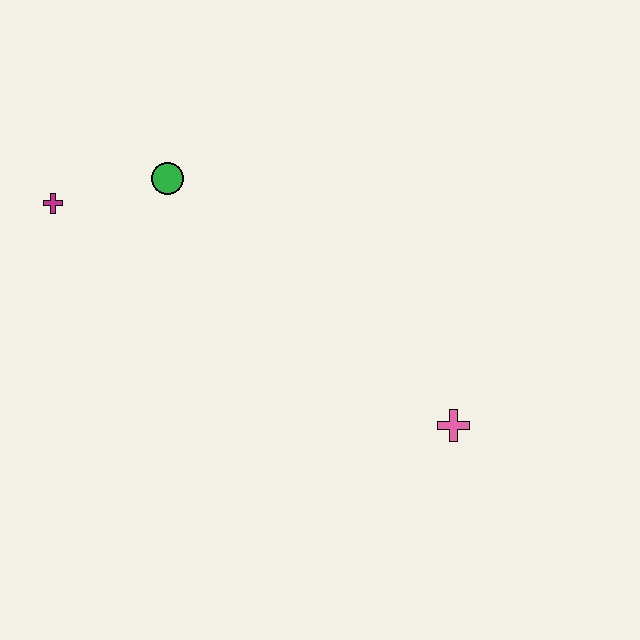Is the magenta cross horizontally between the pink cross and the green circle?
No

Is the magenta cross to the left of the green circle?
Yes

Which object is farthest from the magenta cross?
The pink cross is farthest from the magenta cross.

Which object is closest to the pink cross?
The green circle is closest to the pink cross.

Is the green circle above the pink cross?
Yes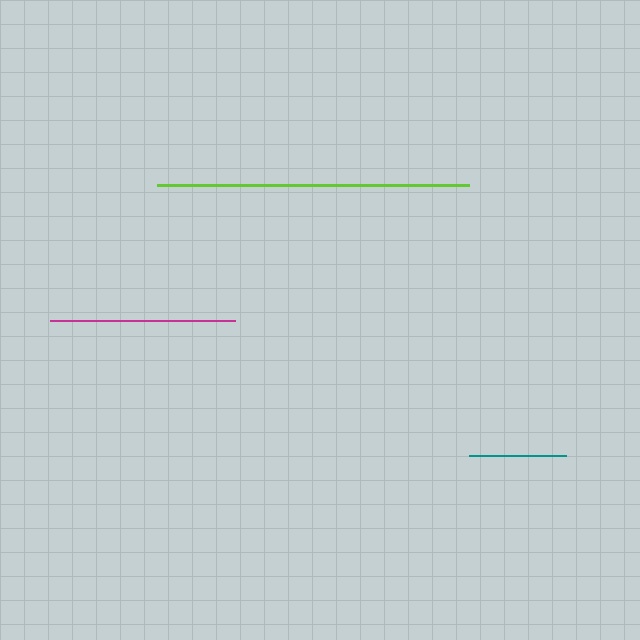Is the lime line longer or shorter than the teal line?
The lime line is longer than the teal line.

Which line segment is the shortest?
The teal line is the shortest at approximately 97 pixels.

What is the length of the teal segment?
The teal segment is approximately 97 pixels long.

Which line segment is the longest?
The lime line is the longest at approximately 312 pixels.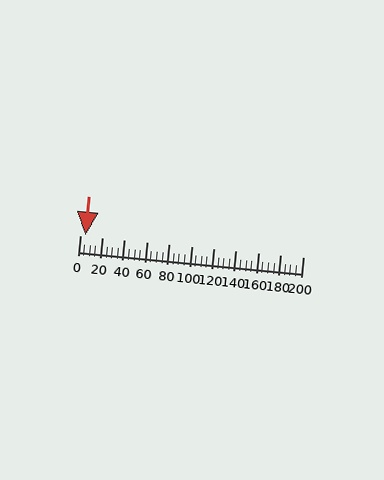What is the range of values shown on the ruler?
The ruler shows values from 0 to 200.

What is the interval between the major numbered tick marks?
The major tick marks are spaced 20 units apart.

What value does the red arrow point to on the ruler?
The red arrow points to approximately 5.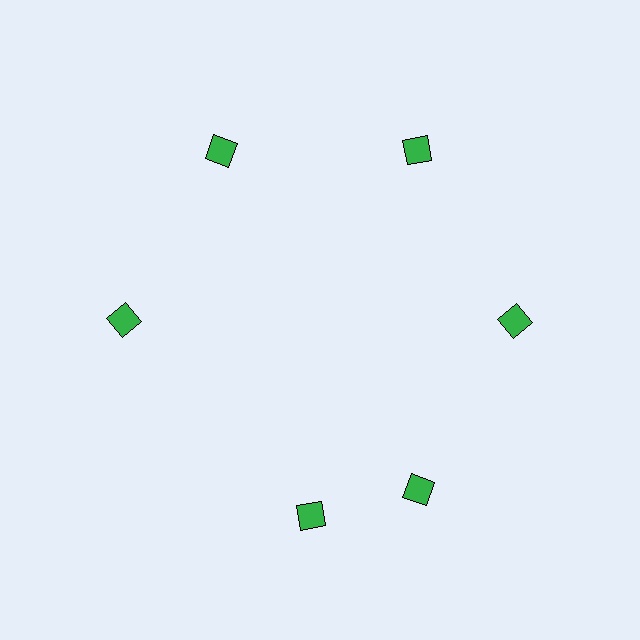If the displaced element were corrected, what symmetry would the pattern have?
It would have 6-fold rotational symmetry — the pattern would map onto itself every 60 degrees.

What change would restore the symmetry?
The symmetry would be restored by rotating it back into even spacing with its neighbors so that all 6 diamonds sit at equal angles and equal distance from the center.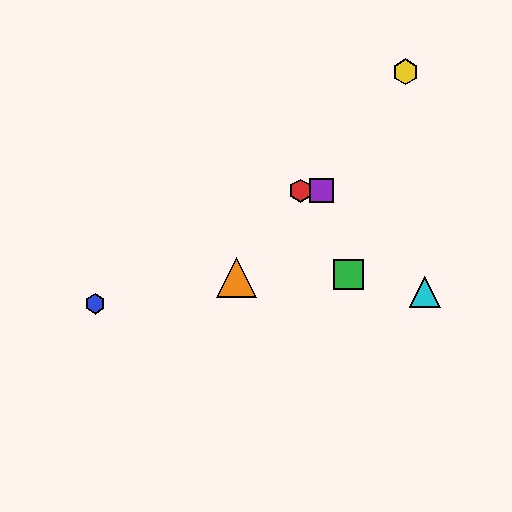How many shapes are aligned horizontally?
2 shapes (the red hexagon, the purple square) are aligned horizontally.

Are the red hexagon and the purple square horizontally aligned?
Yes, both are at y≈191.